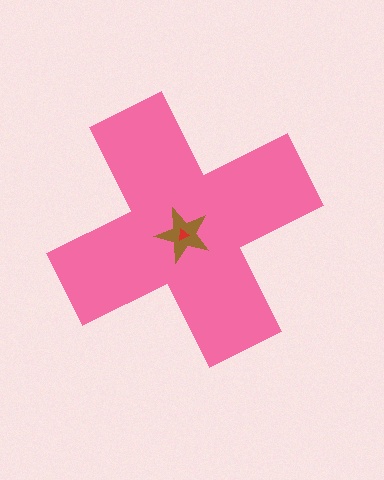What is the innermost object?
The red triangle.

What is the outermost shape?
The pink cross.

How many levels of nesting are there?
3.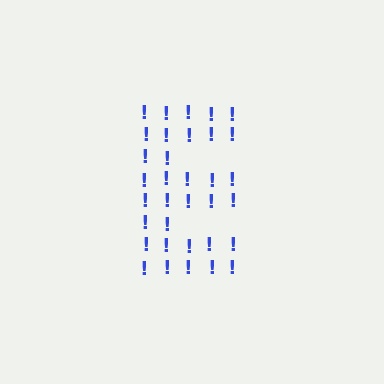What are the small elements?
The small elements are exclamation marks.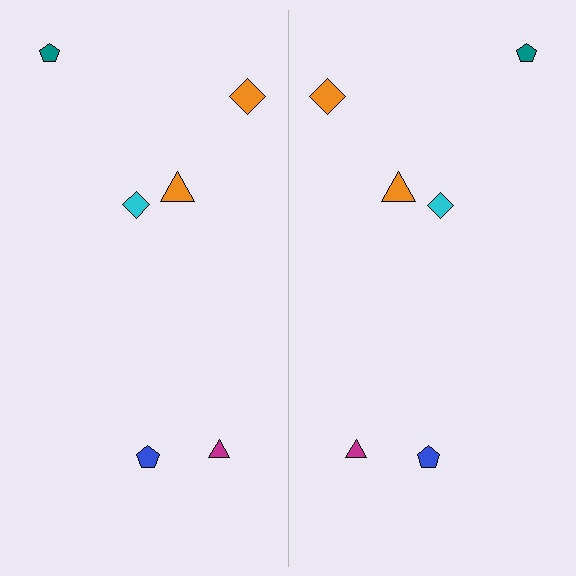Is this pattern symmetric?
Yes, this pattern has bilateral (reflection) symmetry.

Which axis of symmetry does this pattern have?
The pattern has a vertical axis of symmetry running through the center of the image.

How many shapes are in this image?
There are 12 shapes in this image.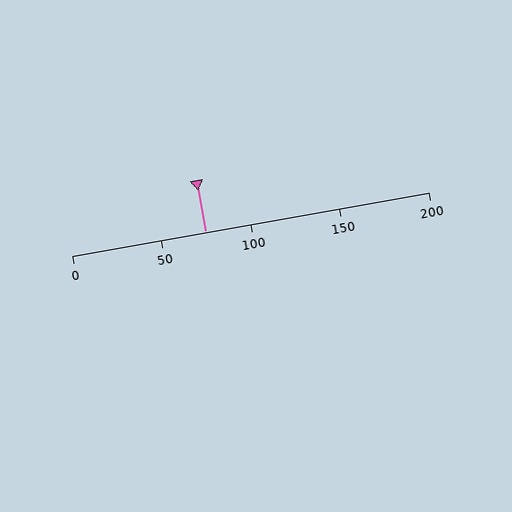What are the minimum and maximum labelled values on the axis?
The axis runs from 0 to 200.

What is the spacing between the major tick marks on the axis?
The major ticks are spaced 50 apart.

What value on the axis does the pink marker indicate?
The marker indicates approximately 75.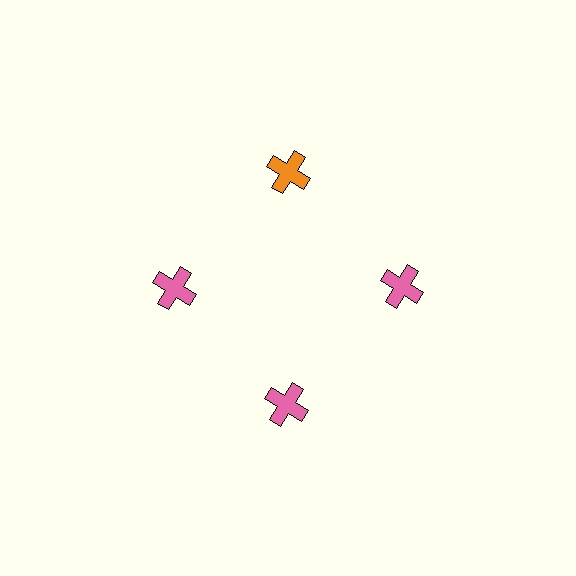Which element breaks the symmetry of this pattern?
The orange cross at roughly the 12 o'clock position breaks the symmetry. All other shapes are pink crosses.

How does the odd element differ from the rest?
It has a different color: orange instead of pink.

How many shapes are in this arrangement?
There are 4 shapes arranged in a ring pattern.